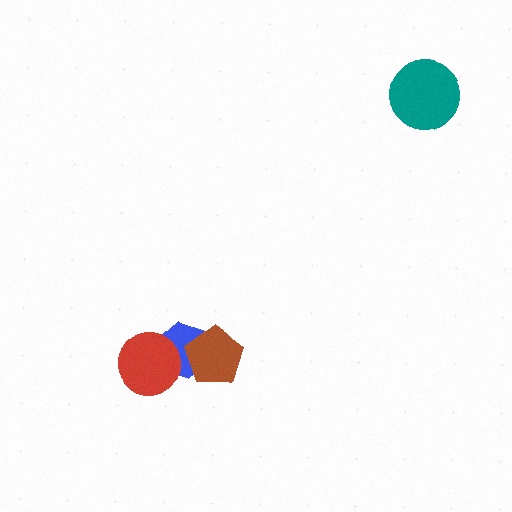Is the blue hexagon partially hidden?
Yes, it is partially covered by another shape.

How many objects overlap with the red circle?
1 object overlaps with the red circle.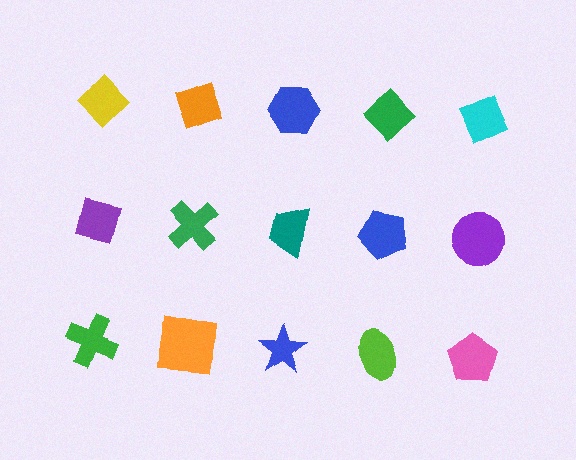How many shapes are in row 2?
5 shapes.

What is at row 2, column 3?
A teal trapezoid.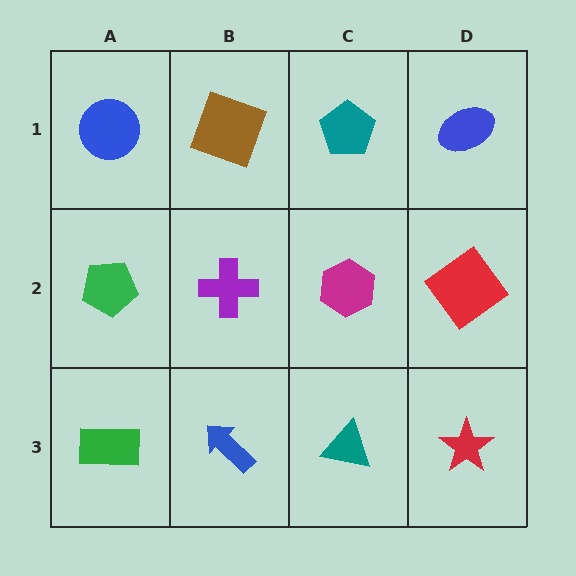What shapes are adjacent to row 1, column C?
A magenta hexagon (row 2, column C), a brown square (row 1, column B), a blue ellipse (row 1, column D).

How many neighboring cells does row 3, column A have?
2.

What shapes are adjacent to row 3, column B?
A purple cross (row 2, column B), a green rectangle (row 3, column A), a teal triangle (row 3, column C).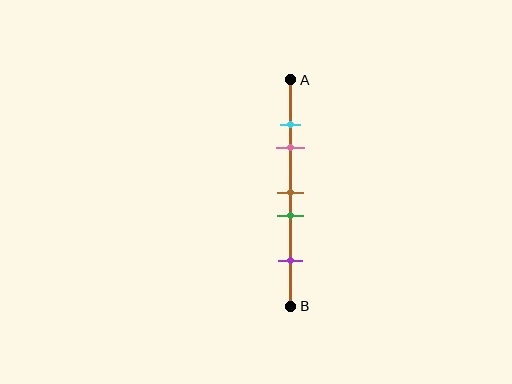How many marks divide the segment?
There are 5 marks dividing the segment.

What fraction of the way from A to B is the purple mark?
The purple mark is approximately 80% (0.8) of the way from A to B.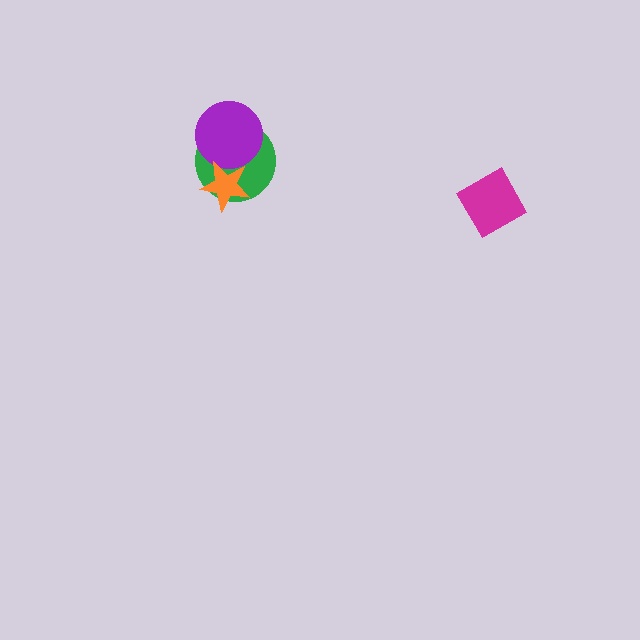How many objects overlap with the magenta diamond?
0 objects overlap with the magenta diamond.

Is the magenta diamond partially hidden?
No, no other shape covers it.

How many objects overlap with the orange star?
2 objects overlap with the orange star.